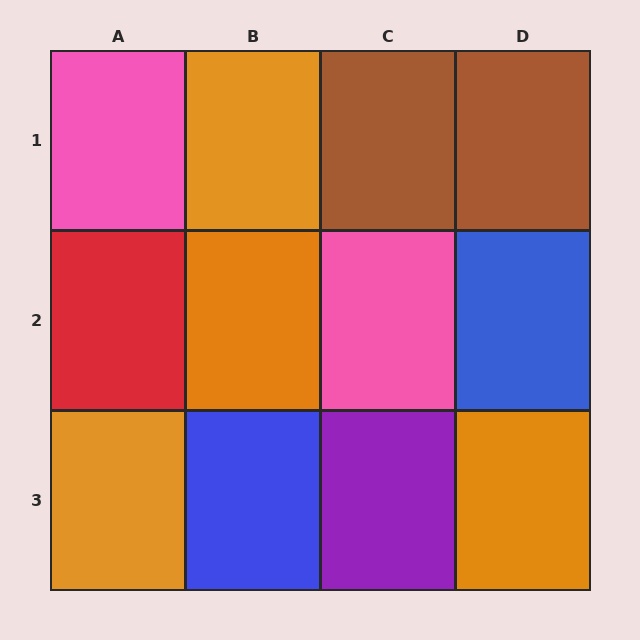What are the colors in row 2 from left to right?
Red, orange, pink, blue.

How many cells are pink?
2 cells are pink.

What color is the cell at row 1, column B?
Orange.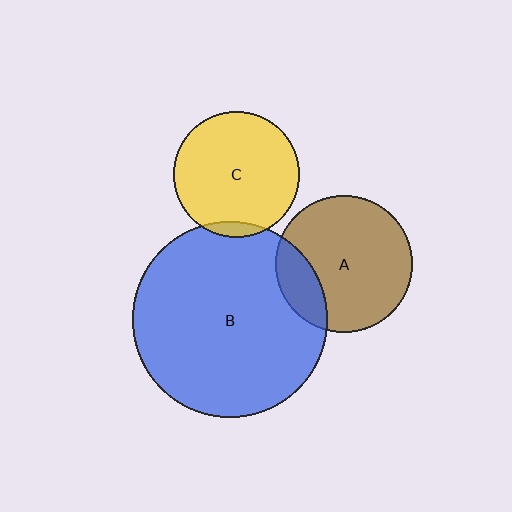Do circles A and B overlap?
Yes.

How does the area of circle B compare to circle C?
Approximately 2.4 times.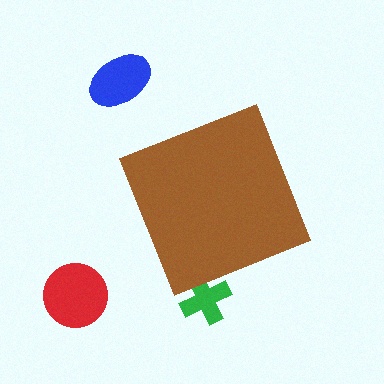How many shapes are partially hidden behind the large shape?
1 shape is partially hidden.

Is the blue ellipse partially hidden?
No, the blue ellipse is fully visible.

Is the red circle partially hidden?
No, the red circle is fully visible.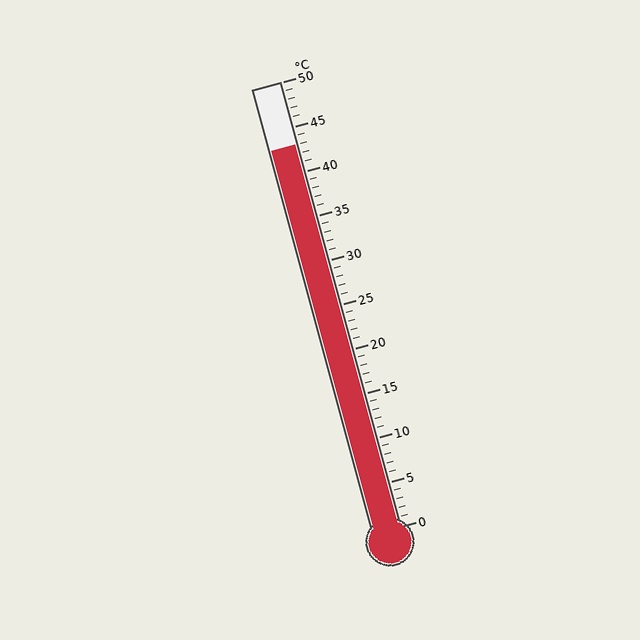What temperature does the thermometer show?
The thermometer shows approximately 43°C.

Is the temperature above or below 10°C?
The temperature is above 10°C.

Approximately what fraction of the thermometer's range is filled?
The thermometer is filled to approximately 85% of its range.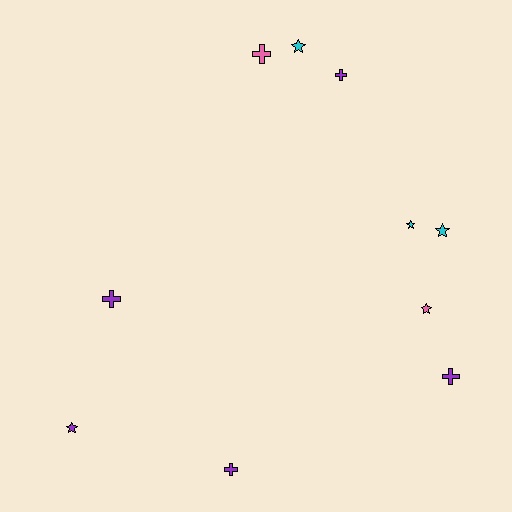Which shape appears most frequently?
Cross, with 5 objects.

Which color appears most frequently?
Purple, with 5 objects.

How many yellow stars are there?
There are no yellow stars.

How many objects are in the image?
There are 10 objects.